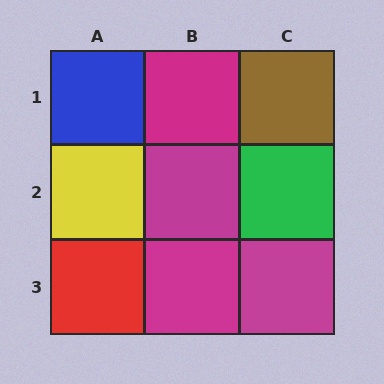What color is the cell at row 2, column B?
Magenta.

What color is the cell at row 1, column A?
Blue.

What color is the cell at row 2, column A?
Yellow.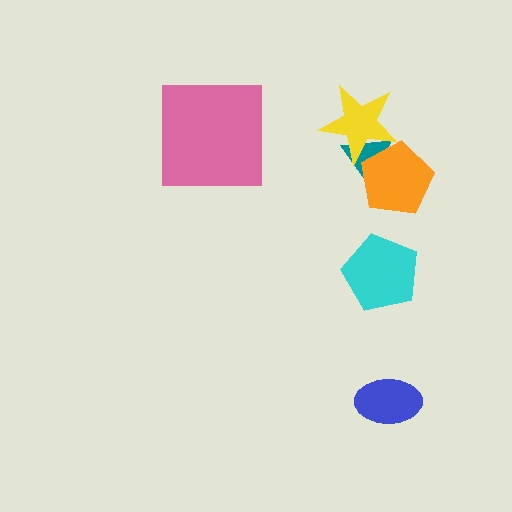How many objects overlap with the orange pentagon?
2 objects overlap with the orange pentagon.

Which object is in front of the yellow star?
The orange pentagon is in front of the yellow star.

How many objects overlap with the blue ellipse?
0 objects overlap with the blue ellipse.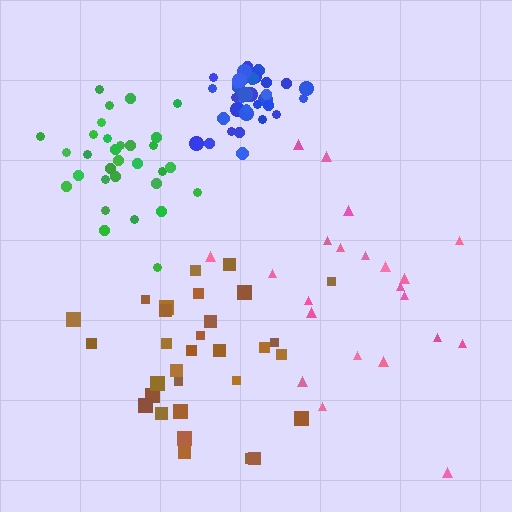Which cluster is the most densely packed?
Blue.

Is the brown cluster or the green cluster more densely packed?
Green.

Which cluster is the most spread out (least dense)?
Pink.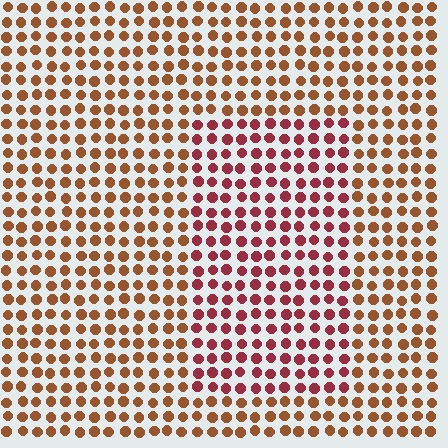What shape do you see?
I see a rectangle.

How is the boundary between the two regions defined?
The boundary is defined purely by a slight shift in hue (about 35 degrees). Spacing, size, and orientation are identical on both sides.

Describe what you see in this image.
The image is filled with small brown elements in a uniform arrangement. A rectangle-shaped region is visible where the elements are tinted to a slightly different hue, forming a subtle color boundary.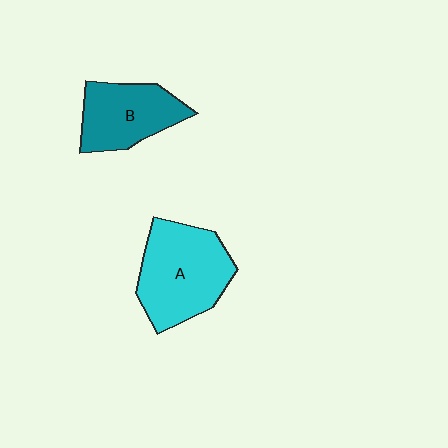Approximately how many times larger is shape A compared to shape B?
Approximately 1.4 times.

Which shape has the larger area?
Shape A (cyan).